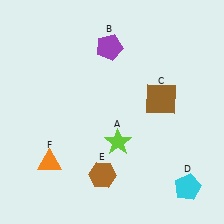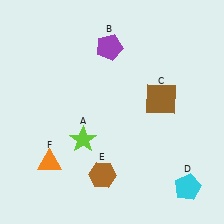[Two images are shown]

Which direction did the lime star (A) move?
The lime star (A) moved left.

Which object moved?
The lime star (A) moved left.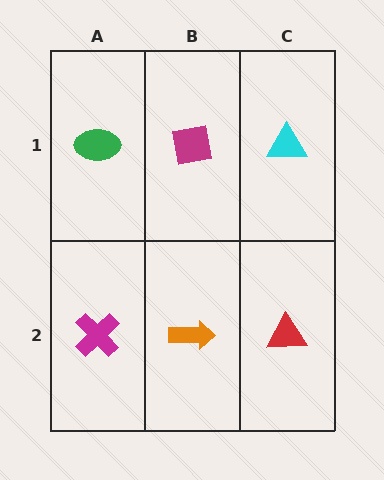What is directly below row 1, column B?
An orange arrow.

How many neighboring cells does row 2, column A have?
2.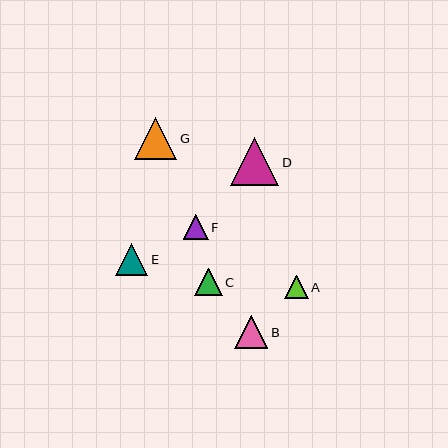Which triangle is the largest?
Triangle D is the largest with a size of approximately 48 pixels.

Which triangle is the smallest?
Triangle A is the smallest with a size of approximately 23 pixels.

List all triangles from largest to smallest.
From largest to smallest: D, G, B, E, C, F, A.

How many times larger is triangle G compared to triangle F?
Triangle G is approximately 1.7 times the size of triangle F.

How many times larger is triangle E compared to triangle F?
Triangle E is approximately 1.3 times the size of triangle F.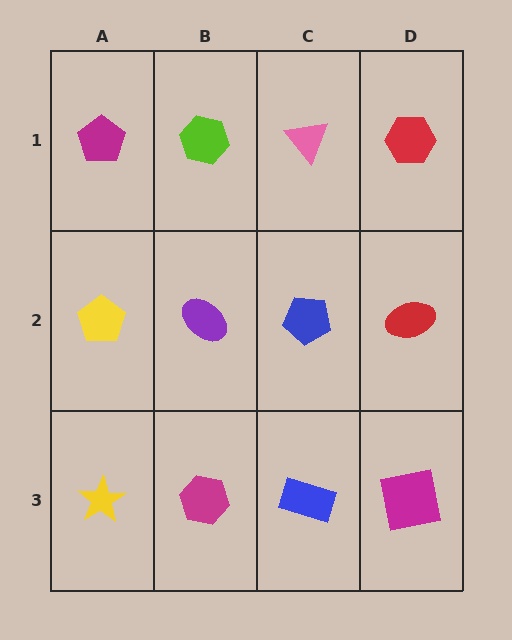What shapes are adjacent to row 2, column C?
A pink triangle (row 1, column C), a blue rectangle (row 3, column C), a purple ellipse (row 2, column B), a red ellipse (row 2, column D).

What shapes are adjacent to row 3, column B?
A purple ellipse (row 2, column B), a yellow star (row 3, column A), a blue rectangle (row 3, column C).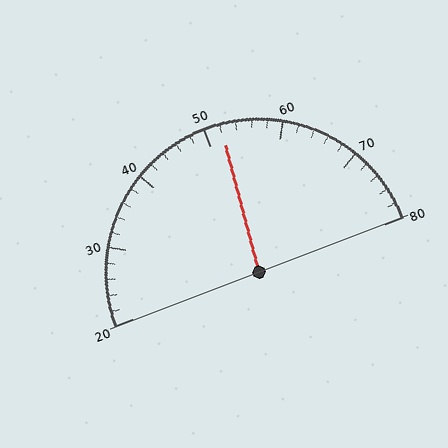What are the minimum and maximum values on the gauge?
The gauge ranges from 20 to 80.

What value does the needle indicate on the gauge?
The needle indicates approximately 52.